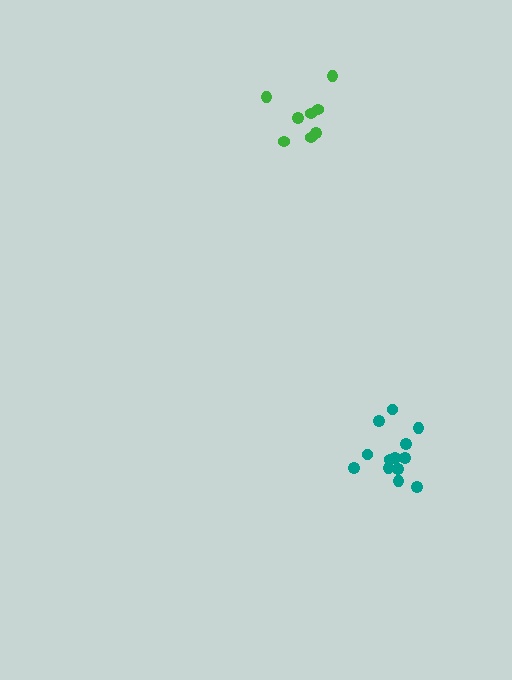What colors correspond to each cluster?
The clusters are colored: teal, green.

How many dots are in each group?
Group 1: 13 dots, Group 2: 8 dots (21 total).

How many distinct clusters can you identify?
There are 2 distinct clusters.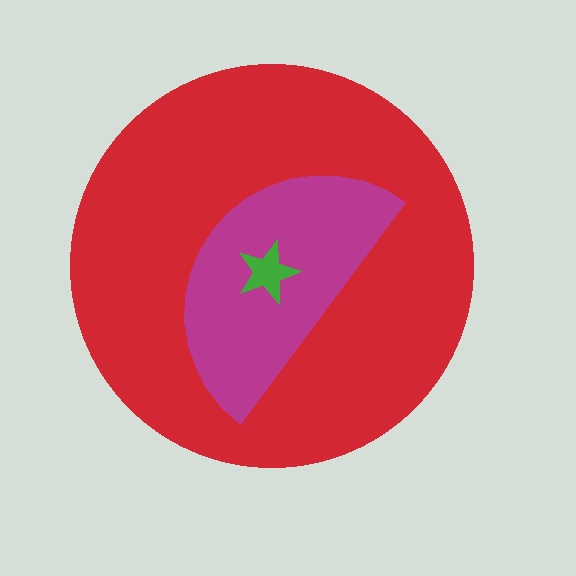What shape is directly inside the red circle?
The magenta semicircle.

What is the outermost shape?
The red circle.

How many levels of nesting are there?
3.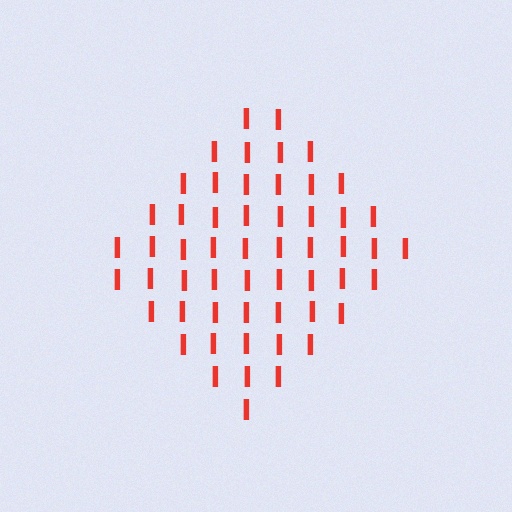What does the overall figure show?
The overall figure shows a diamond.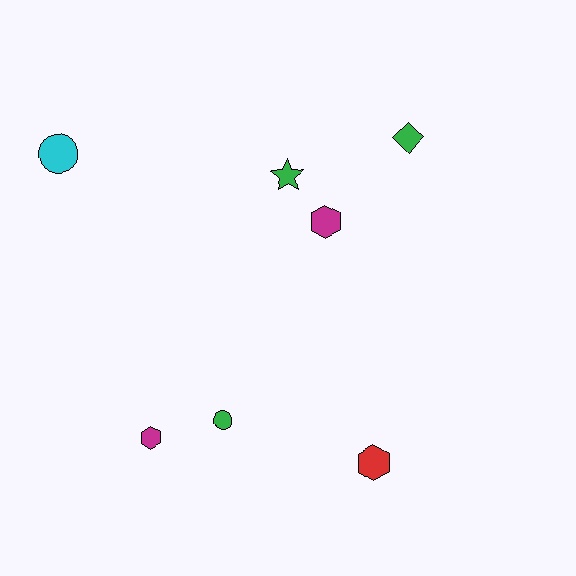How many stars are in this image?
There is 1 star.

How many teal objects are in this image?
There are no teal objects.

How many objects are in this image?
There are 7 objects.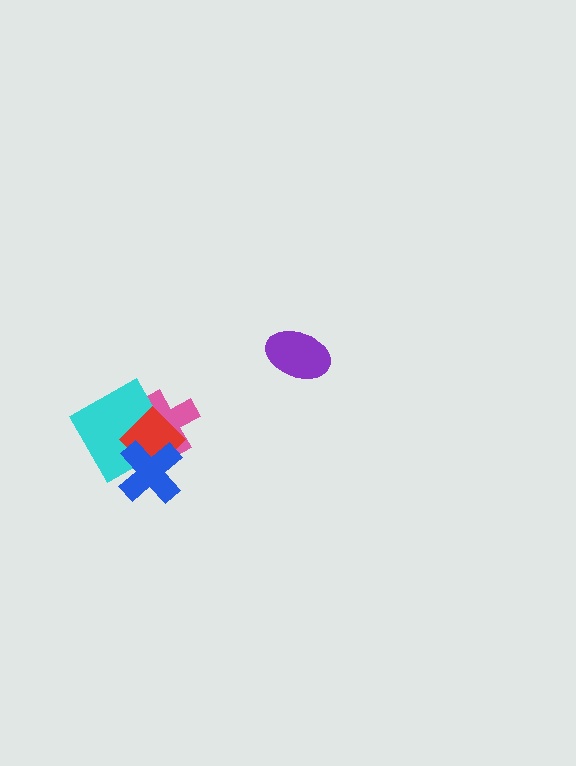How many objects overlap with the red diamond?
3 objects overlap with the red diamond.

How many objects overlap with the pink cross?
3 objects overlap with the pink cross.